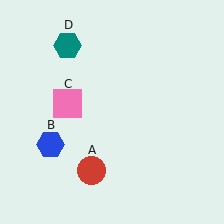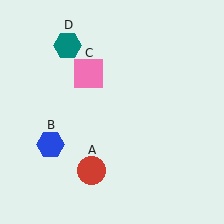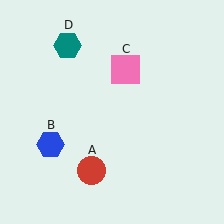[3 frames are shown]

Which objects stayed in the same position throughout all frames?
Red circle (object A) and blue hexagon (object B) and teal hexagon (object D) remained stationary.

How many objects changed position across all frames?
1 object changed position: pink square (object C).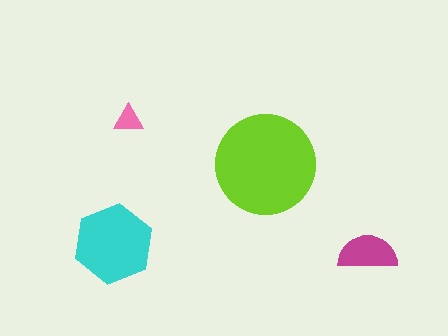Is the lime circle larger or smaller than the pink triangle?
Larger.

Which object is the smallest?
The pink triangle.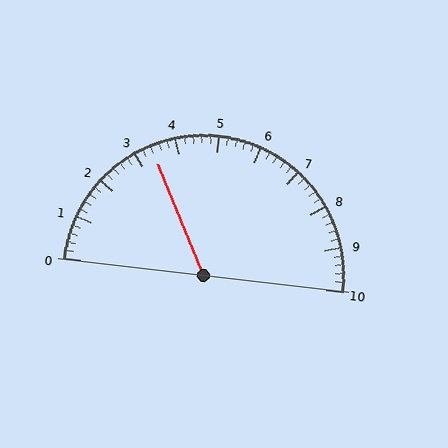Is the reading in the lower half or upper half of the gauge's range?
The reading is in the lower half of the range (0 to 10).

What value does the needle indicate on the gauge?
The needle indicates approximately 3.4.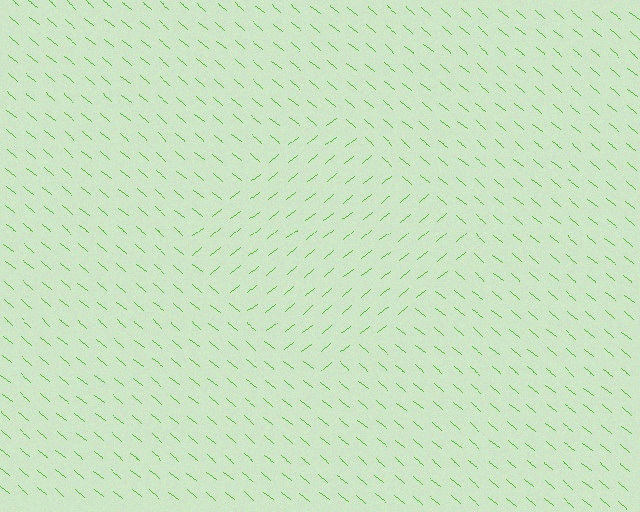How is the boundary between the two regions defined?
The boundary is defined purely by a change in line orientation (approximately 79 degrees difference). All lines are the same color and thickness.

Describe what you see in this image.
The image is filled with small lime line segments. A diamond region in the image has lines oriented differently from the surrounding lines, creating a visible texture boundary.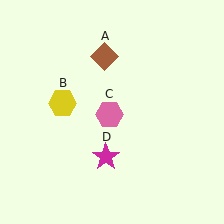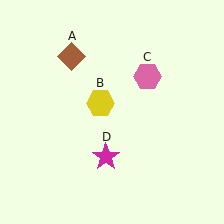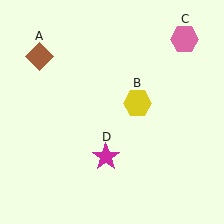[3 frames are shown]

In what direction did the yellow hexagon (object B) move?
The yellow hexagon (object B) moved right.